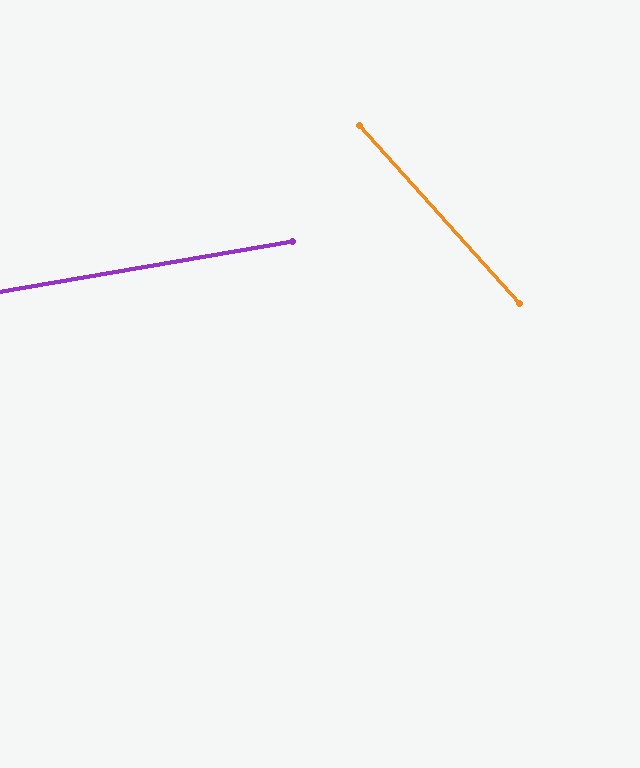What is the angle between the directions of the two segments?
Approximately 58 degrees.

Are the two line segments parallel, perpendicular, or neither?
Neither parallel nor perpendicular — they differ by about 58°.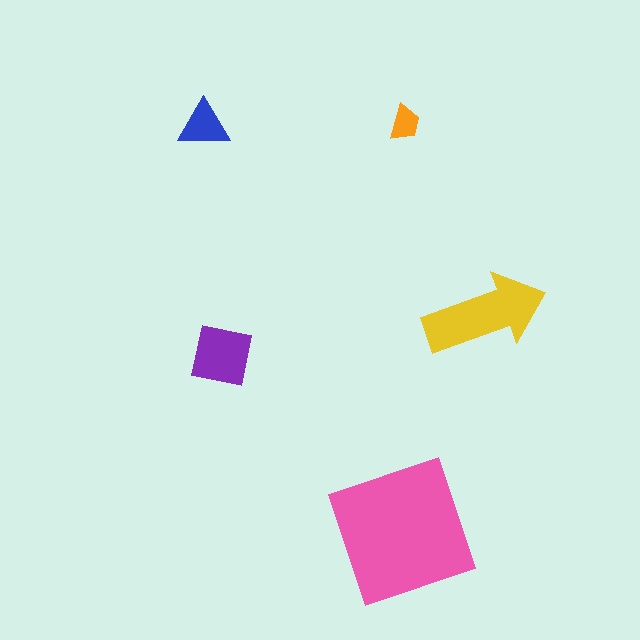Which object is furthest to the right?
The yellow arrow is rightmost.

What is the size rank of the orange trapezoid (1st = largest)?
5th.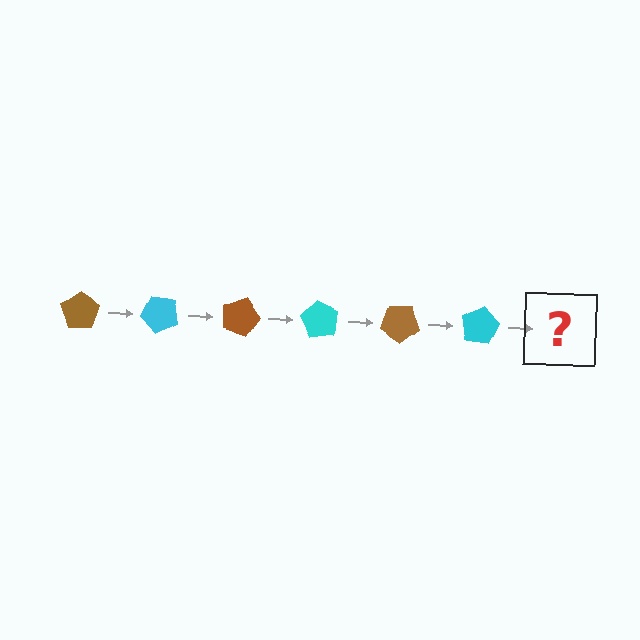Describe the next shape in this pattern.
It should be a brown pentagon, rotated 270 degrees from the start.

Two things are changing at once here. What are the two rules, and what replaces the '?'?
The two rules are that it rotates 45 degrees each step and the color cycles through brown and cyan. The '?' should be a brown pentagon, rotated 270 degrees from the start.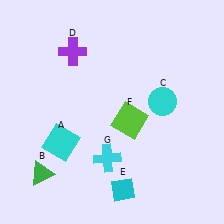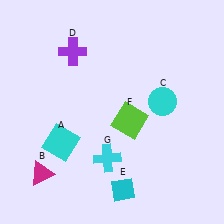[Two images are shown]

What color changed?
The triangle (B) changed from green in Image 1 to magenta in Image 2.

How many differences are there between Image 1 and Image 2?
There is 1 difference between the two images.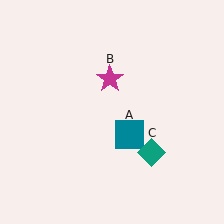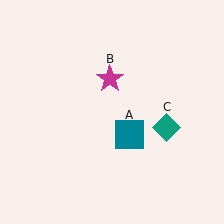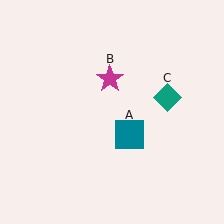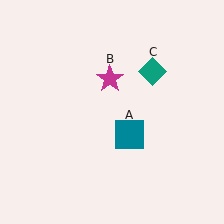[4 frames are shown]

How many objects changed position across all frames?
1 object changed position: teal diamond (object C).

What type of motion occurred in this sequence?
The teal diamond (object C) rotated counterclockwise around the center of the scene.